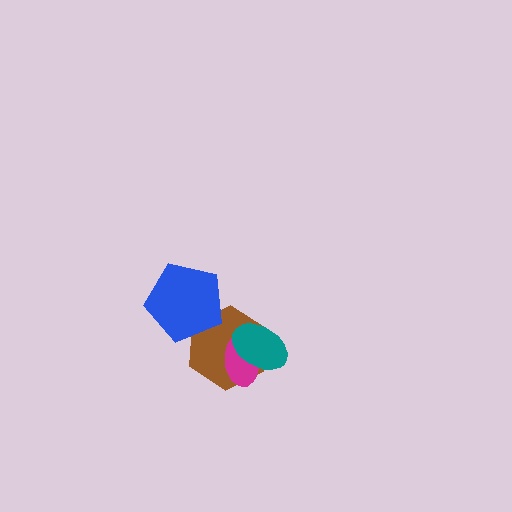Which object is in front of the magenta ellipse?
The teal ellipse is in front of the magenta ellipse.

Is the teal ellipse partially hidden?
No, no other shape covers it.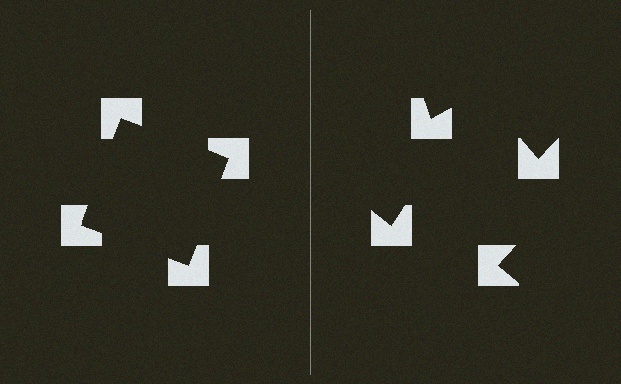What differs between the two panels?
The notched squares are positioned identically on both sides; only the wedge orientations differ. On the left they align to a square; on the right they are misaligned.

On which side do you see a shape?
An illusory square appears on the left side. On the right side the wedge cuts are rotated, so no coherent shape forms.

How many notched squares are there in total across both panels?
8 — 4 on each side.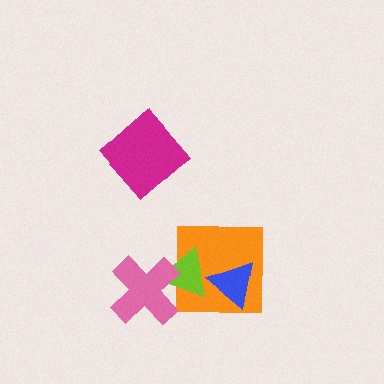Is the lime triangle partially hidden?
Yes, it is partially covered by another shape.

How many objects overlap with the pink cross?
1 object overlaps with the pink cross.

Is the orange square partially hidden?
Yes, it is partially covered by another shape.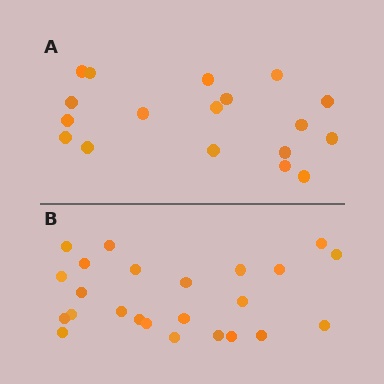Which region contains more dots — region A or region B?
Region B (the bottom region) has more dots.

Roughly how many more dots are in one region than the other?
Region B has about 6 more dots than region A.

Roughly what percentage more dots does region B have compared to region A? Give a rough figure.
About 35% more.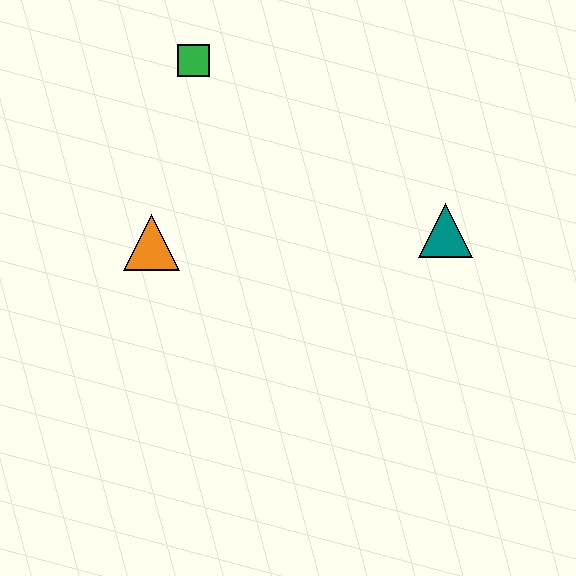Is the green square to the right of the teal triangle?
No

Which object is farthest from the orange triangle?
The teal triangle is farthest from the orange triangle.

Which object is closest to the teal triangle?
The orange triangle is closest to the teal triangle.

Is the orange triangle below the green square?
Yes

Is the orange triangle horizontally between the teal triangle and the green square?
No